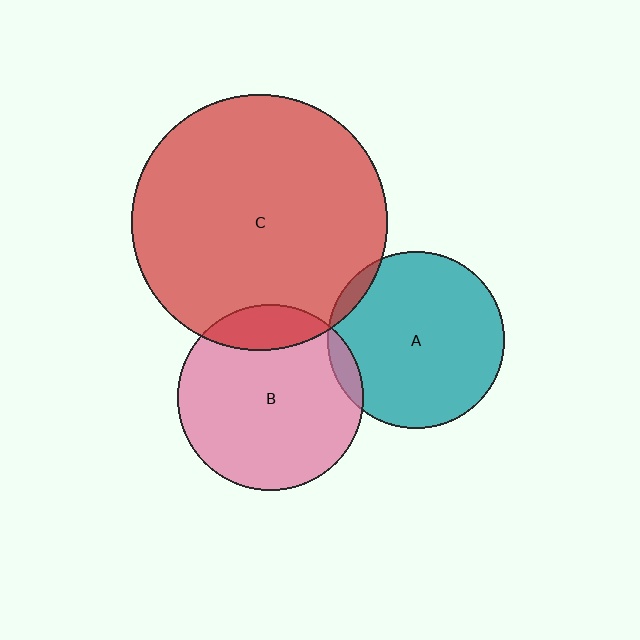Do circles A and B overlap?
Yes.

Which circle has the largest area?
Circle C (red).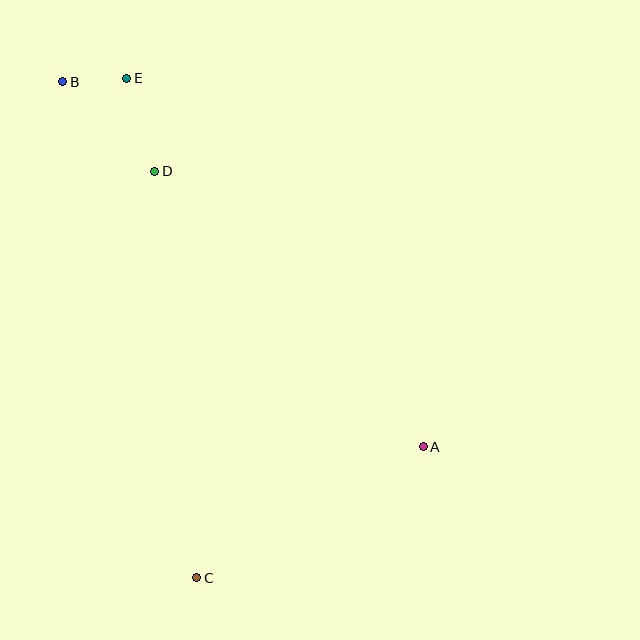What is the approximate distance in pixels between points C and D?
The distance between C and D is approximately 408 pixels.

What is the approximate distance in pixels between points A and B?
The distance between A and B is approximately 513 pixels.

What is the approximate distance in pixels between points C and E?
The distance between C and E is approximately 504 pixels.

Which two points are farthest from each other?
Points B and C are farthest from each other.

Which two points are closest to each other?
Points B and E are closest to each other.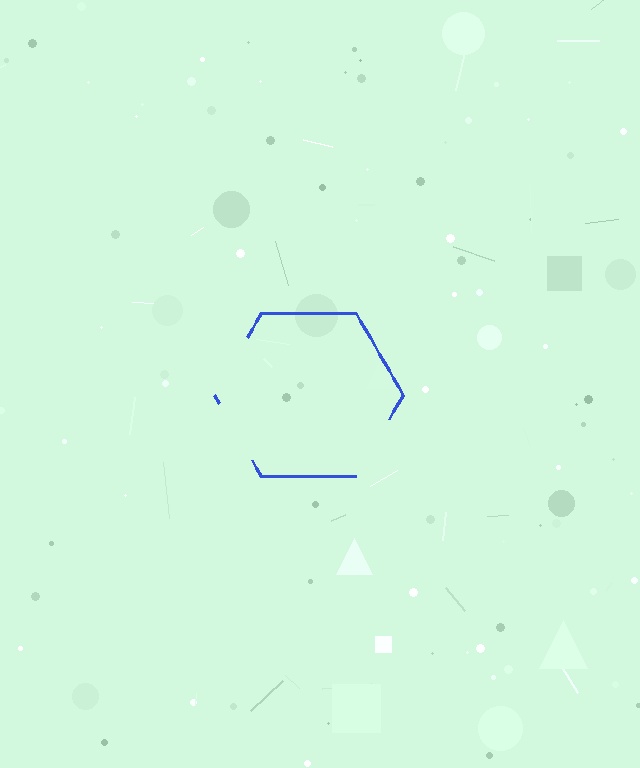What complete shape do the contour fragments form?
The contour fragments form a hexagon.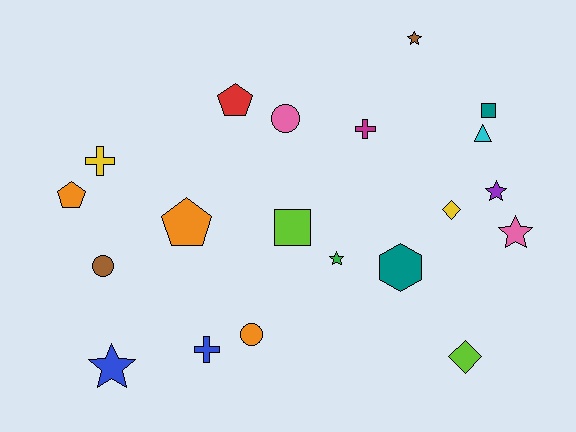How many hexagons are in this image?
There is 1 hexagon.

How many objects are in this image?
There are 20 objects.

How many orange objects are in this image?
There are 3 orange objects.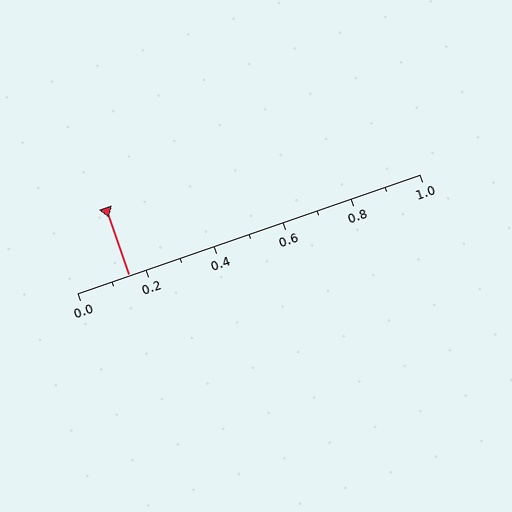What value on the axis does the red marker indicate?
The marker indicates approximately 0.15.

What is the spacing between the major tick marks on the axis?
The major ticks are spaced 0.2 apart.